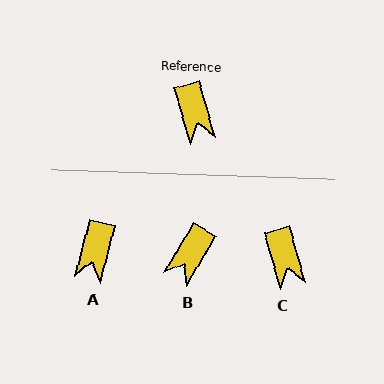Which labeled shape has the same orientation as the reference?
C.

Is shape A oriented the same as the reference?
No, it is off by about 31 degrees.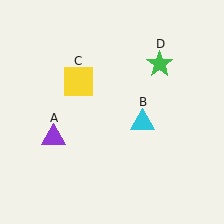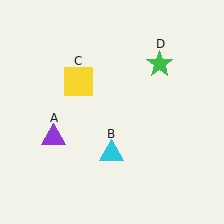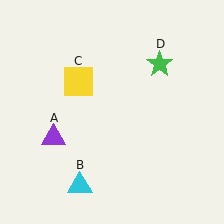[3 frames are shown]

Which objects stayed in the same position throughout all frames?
Purple triangle (object A) and yellow square (object C) and green star (object D) remained stationary.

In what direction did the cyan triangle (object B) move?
The cyan triangle (object B) moved down and to the left.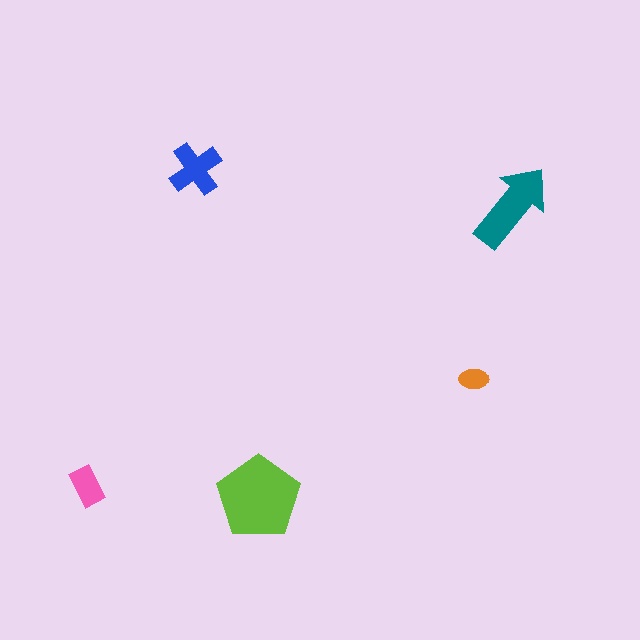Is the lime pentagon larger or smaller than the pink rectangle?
Larger.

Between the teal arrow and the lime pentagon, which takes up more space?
The lime pentagon.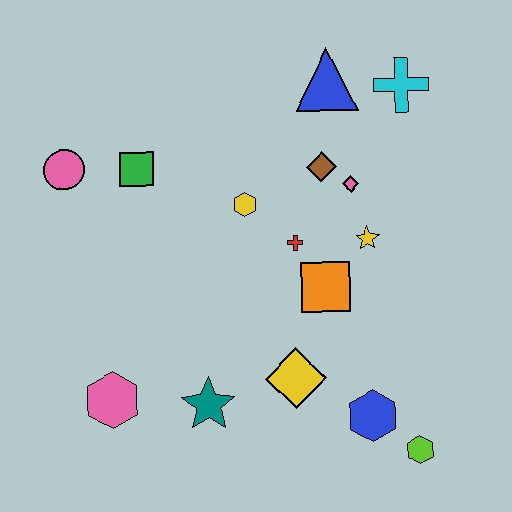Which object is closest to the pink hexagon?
The teal star is closest to the pink hexagon.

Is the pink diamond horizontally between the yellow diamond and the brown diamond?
No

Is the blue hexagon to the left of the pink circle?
No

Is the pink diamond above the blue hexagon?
Yes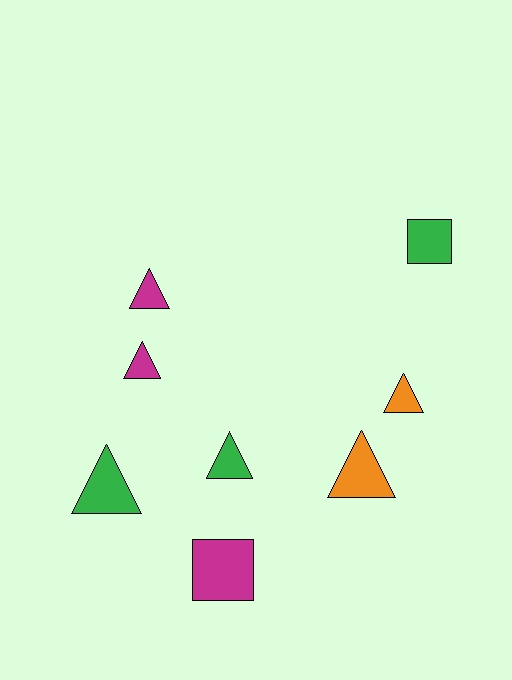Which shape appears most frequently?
Triangle, with 6 objects.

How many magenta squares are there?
There is 1 magenta square.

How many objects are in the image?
There are 8 objects.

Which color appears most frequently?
Magenta, with 3 objects.